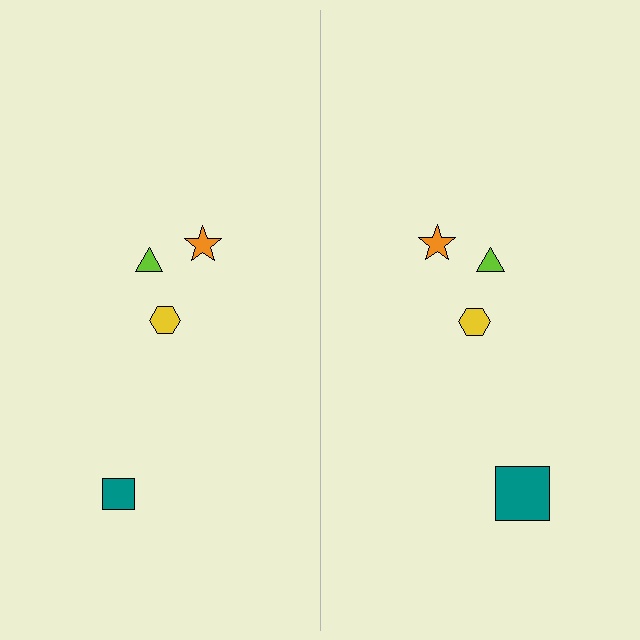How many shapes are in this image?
There are 8 shapes in this image.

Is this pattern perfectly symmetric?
No, the pattern is not perfectly symmetric. The teal square on the right side has a different size than its mirror counterpart.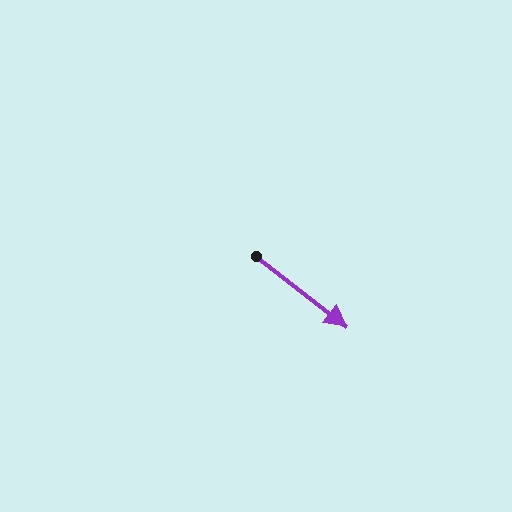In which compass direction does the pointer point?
Southeast.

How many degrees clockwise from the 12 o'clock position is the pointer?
Approximately 128 degrees.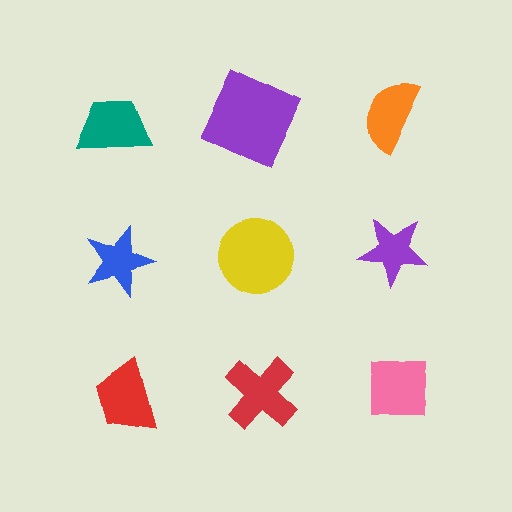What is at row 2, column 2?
A yellow circle.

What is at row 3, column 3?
A pink square.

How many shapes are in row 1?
3 shapes.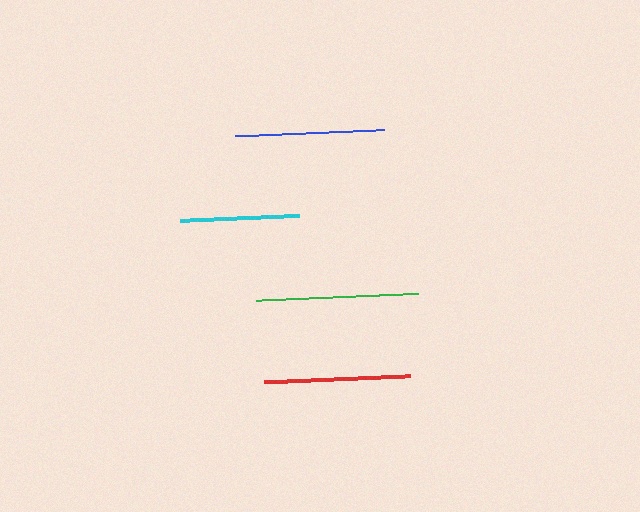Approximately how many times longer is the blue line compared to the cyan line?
The blue line is approximately 1.2 times the length of the cyan line.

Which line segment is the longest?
The green line is the longest at approximately 162 pixels.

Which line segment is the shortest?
The cyan line is the shortest at approximately 120 pixels.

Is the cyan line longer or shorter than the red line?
The red line is longer than the cyan line.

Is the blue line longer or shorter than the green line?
The green line is longer than the blue line.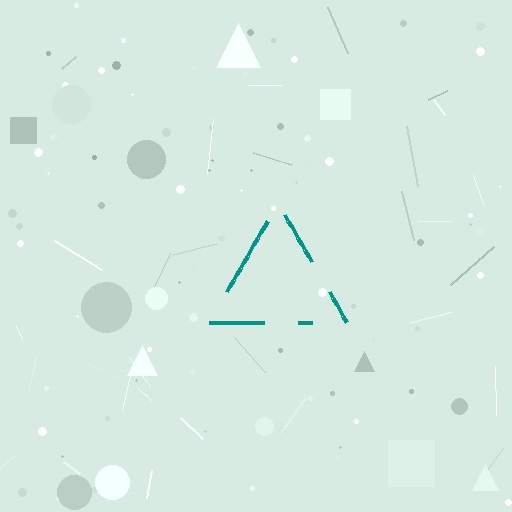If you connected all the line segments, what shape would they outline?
They would outline a triangle.